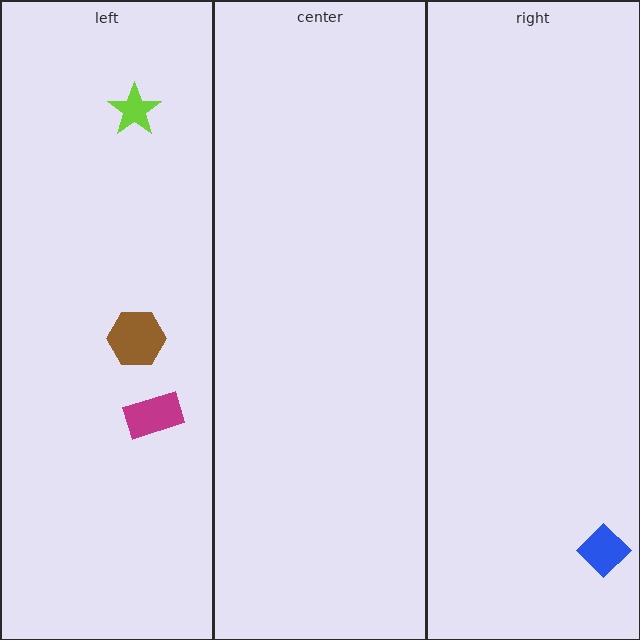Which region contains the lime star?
The left region.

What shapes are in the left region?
The magenta rectangle, the brown hexagon, the lime star.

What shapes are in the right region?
The blue diamond.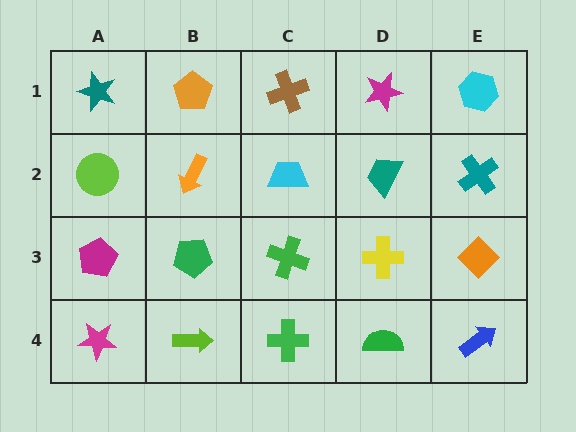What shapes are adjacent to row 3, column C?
A cyan trapezoid (row 2, column C), a green cross (row 4, column C), a green pentagon (row 3, column B), a yellow cross (row 3, column D).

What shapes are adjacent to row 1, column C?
A cyan trapezoid (row 2, column C), an orange pentagon (row 1, column B), a magenta star (row 1, column D).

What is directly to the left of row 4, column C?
A lime arrow.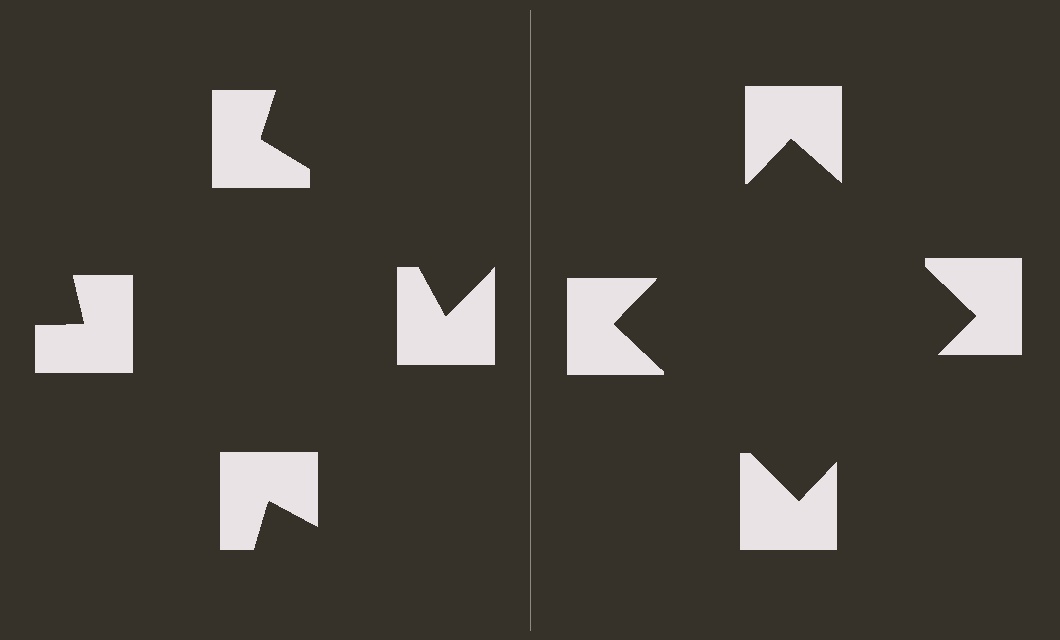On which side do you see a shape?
An illusory square appears on the right side. On the left side the wedge cuts are rotated, so no coherent shape forms.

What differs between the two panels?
The notched squares are positioned identically on both sides; only the wedge orientations differ. On the right they align to a square; on the left they are misaligned.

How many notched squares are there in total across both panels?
8 — 4 on each side.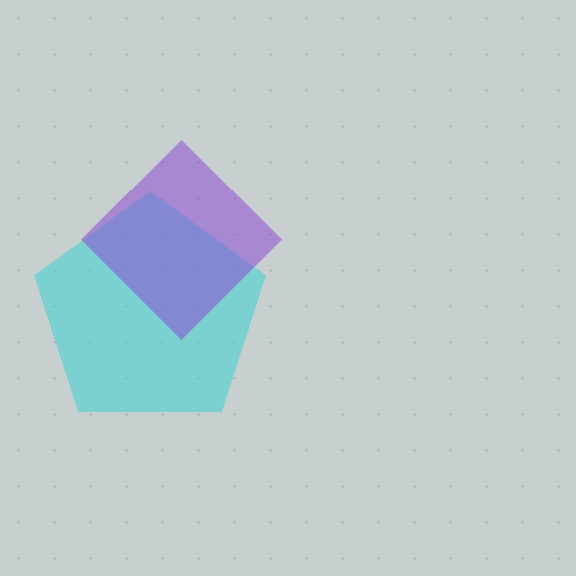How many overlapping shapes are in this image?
There are 2 overlapping shapes in the image.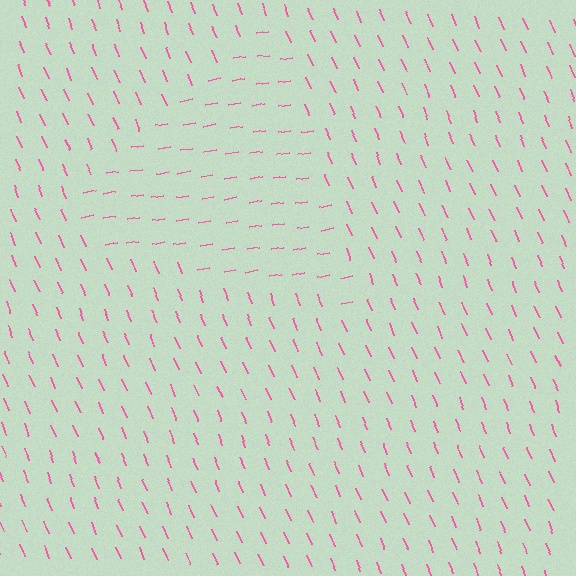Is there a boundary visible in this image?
Yes, there is a texture boundary formed by a change in line orientation.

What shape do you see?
I see a triangle.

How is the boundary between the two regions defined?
The boundary is defined purely by a change in line orientation (approximately 77 degrees difference). All lines are the same color and thickness.